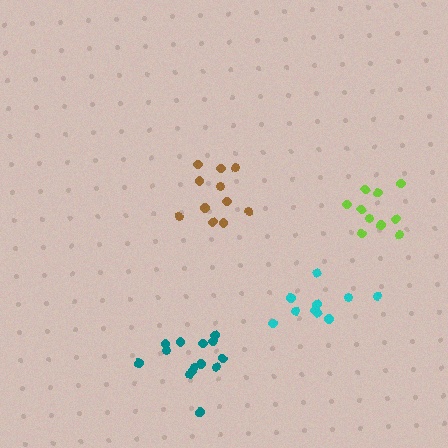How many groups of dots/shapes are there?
There are 4 groups.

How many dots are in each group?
Group 1: 11 dots, Group 2: 10 dots, Group 3: 14 dots, Group 4: 10 dots (45 total).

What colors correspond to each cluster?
The clusters are colored: brown, lime, teal, cyan.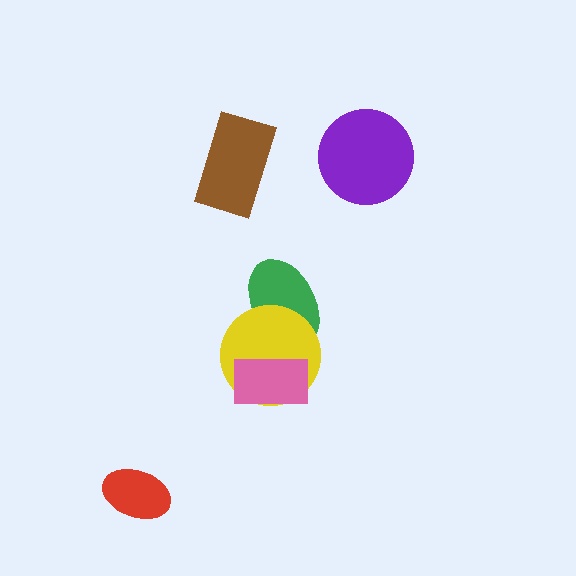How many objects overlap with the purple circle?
0 objects overlap with the purple circle.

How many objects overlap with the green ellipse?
1 object overlaps with the green ellipse.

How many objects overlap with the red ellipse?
0 objects overlap with the red ellipse.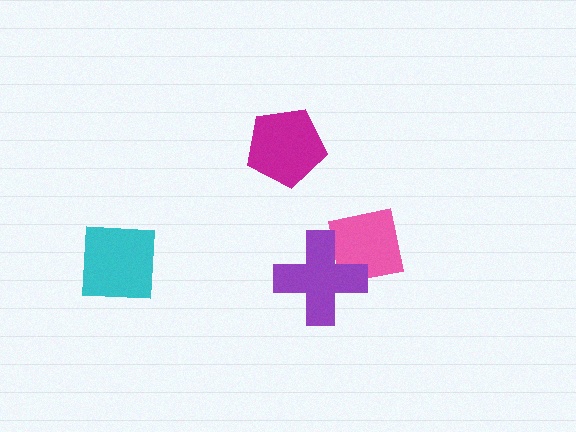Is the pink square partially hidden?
Yes, it is partially covered by another shape.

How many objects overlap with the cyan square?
0 objects overlap with the cyan square.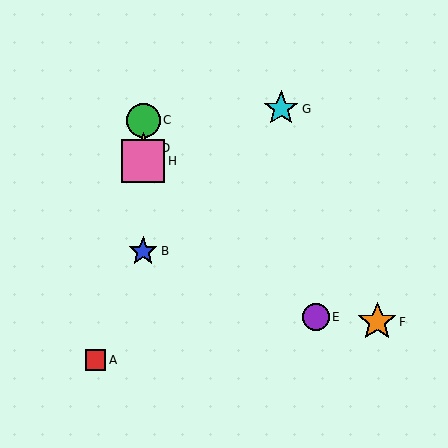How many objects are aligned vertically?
4 objects (B, C, D, H) are aligned vertically.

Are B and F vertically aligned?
No, B is at x≈143 and F is at x≈377.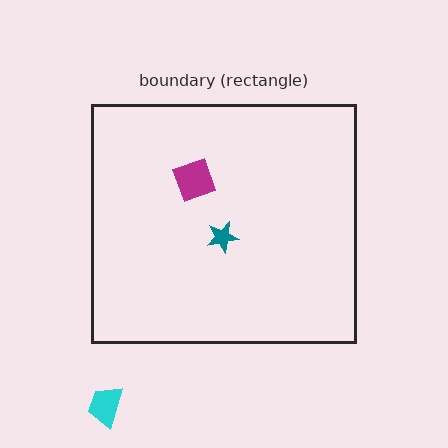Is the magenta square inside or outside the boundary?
Inside.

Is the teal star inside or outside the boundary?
Inside.